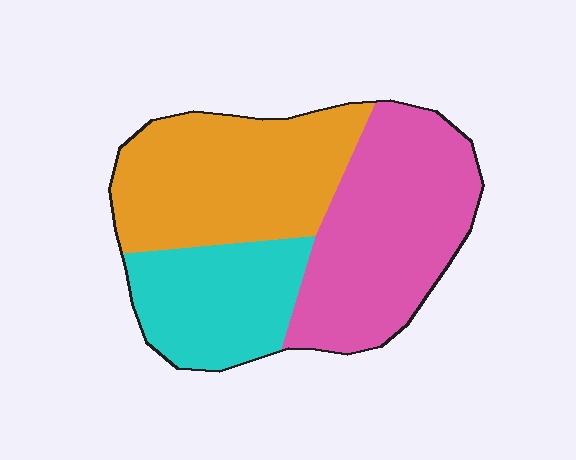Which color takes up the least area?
Cyan, at roughly 25%.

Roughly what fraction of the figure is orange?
Orange takes up between a quarter and a half of the figure.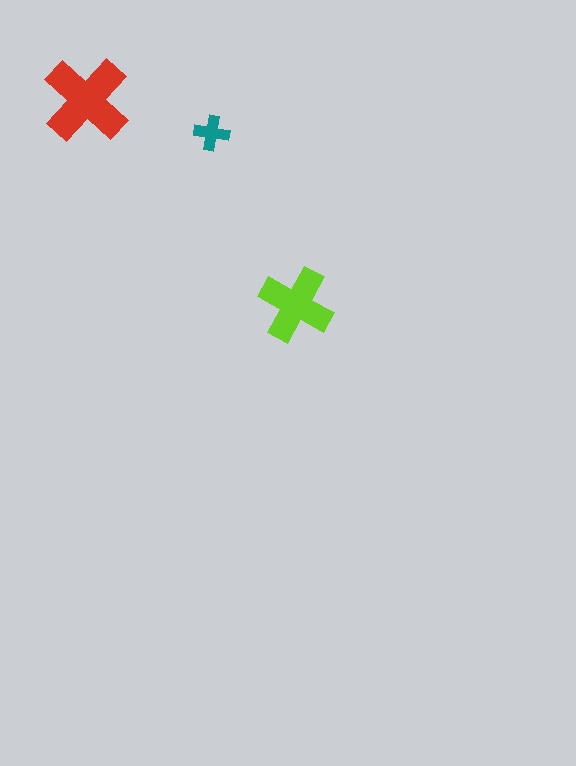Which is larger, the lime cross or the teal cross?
The lime one.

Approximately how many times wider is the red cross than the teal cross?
About 2.5 times wider.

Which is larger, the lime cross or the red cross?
The red one.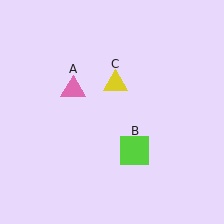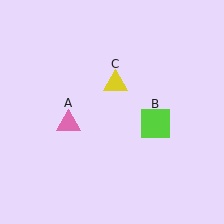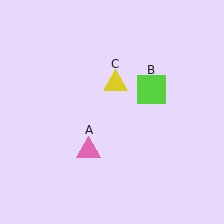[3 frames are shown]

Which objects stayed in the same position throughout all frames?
Yellow triangle (object C) remained stationary.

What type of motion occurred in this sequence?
The pink triangle (object A), lime square (object B) rotated counterclockwise around the center of the scene.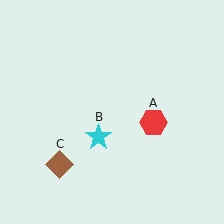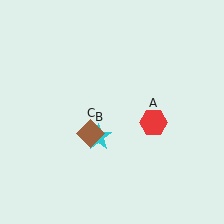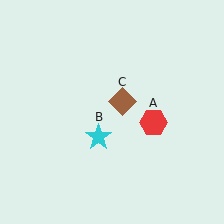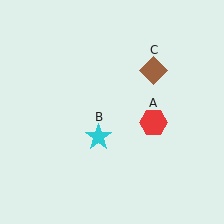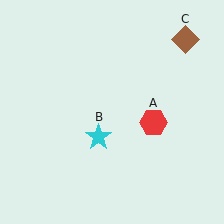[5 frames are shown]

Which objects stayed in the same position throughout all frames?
Red hexagon (object A) and cyan star (object B) remained stationary.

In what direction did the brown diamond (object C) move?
The brown diamond (object C) moved up and to the right.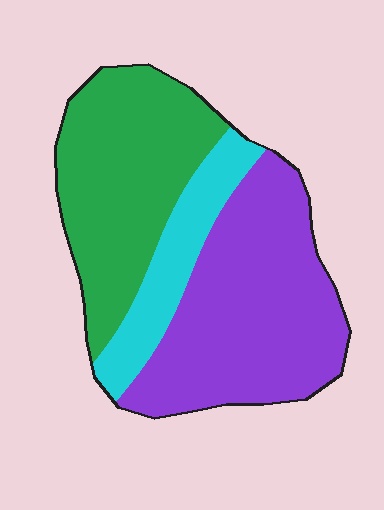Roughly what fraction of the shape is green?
Green takes up between a third and a half of the shape.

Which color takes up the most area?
Purple, at roughly 45%.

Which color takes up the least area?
Cyan, at roughly 15%.